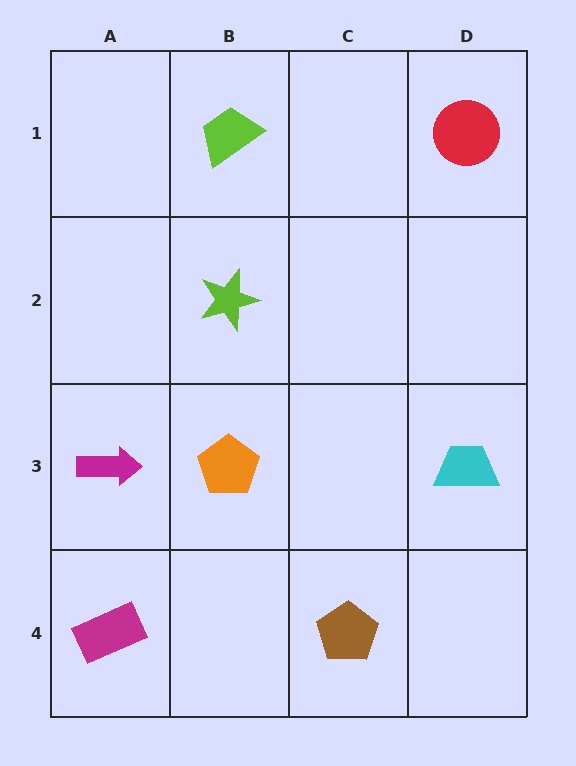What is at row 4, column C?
A brown pentagon.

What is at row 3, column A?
A magenta arrow.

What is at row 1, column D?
A red circle.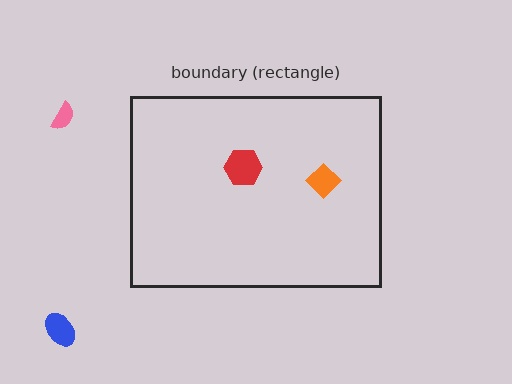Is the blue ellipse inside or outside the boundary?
Outside.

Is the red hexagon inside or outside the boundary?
Inside.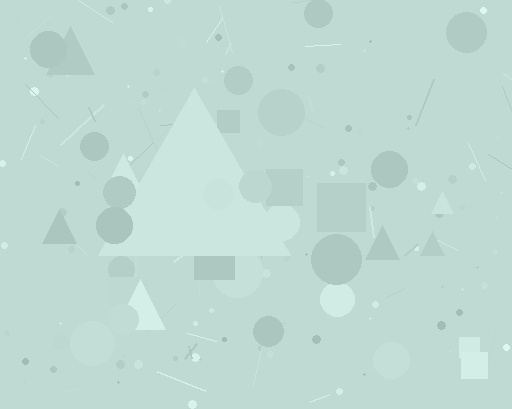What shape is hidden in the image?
A triangle is hidden in the image.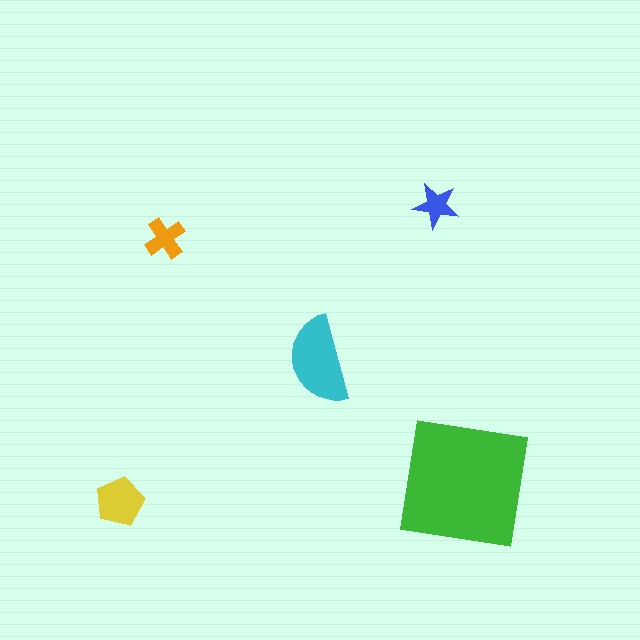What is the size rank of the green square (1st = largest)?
1st.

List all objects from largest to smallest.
The green square, the cyan semicircle, the yellow pentagon, the orange cross, the blue star.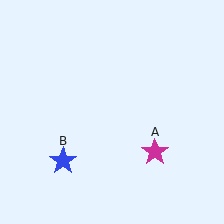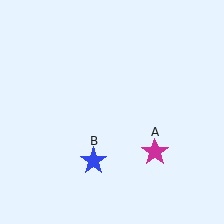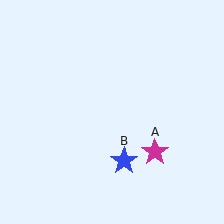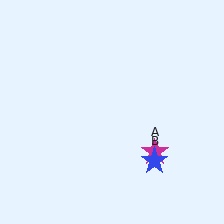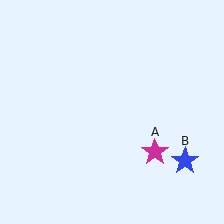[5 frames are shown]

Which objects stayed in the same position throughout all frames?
Magenta star (object A) remained stationary.